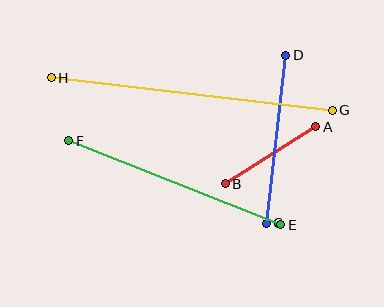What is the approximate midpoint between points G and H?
The midpoint is at approximately (192, 94) pixels.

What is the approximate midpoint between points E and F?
The midpoint is at approximately (175, 183) pixels.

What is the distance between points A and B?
The distance is approximately 107 pixels.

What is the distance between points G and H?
The distance is approximately 283 pixels.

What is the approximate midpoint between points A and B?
The midpoint is at approximately (271, 155) pixels.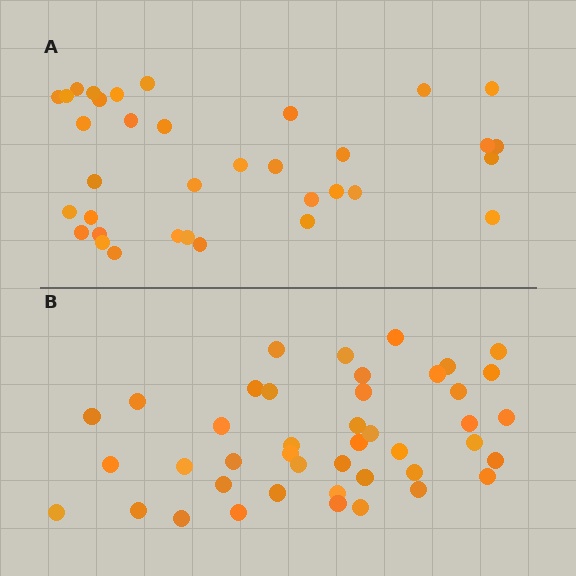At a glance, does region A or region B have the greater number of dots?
Region B (the bottom region) has more dots.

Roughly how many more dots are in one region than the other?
Region B has roughly 8 or so more dots than region A.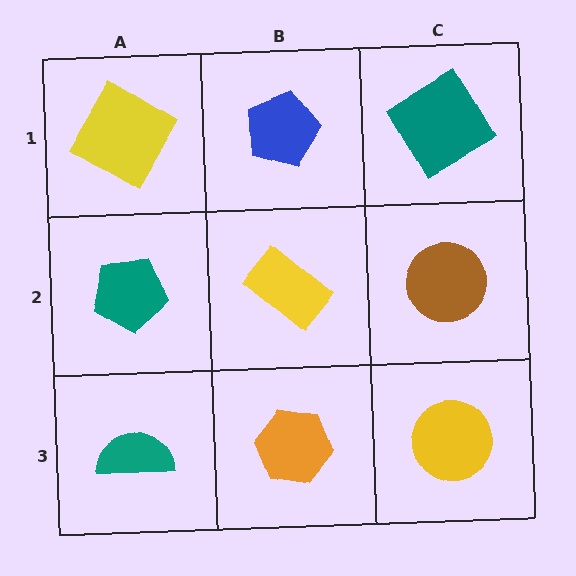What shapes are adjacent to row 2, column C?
A teal diamond (row 1, column C), a yellow circle (row 3, column C), a yellow rectangle (row 2, column B).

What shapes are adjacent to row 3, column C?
A brown circle (row 2, column C), an orange hexagon (row 3, column B).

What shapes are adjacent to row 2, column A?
A yellow diamond (row 1, column A), a teal semicircle (row 3, column A), a yellow rectangle (row 2, column B).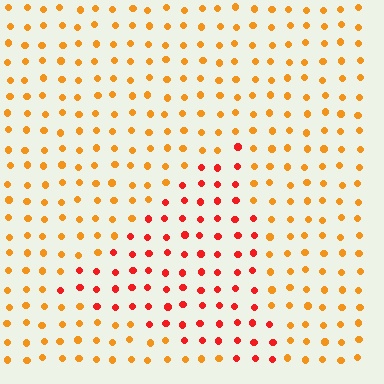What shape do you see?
I see a triangle.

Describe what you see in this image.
The image is filled with small orange elements in a uniform arrangement. A triangle-shaped region is visible where the elements are tinted to a slightly different hue, forming a subtle color boundary.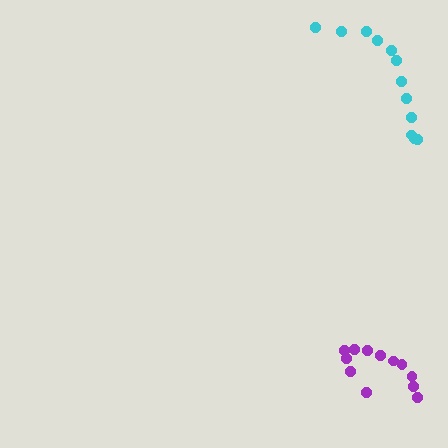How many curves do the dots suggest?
There are 2 distinct paths.